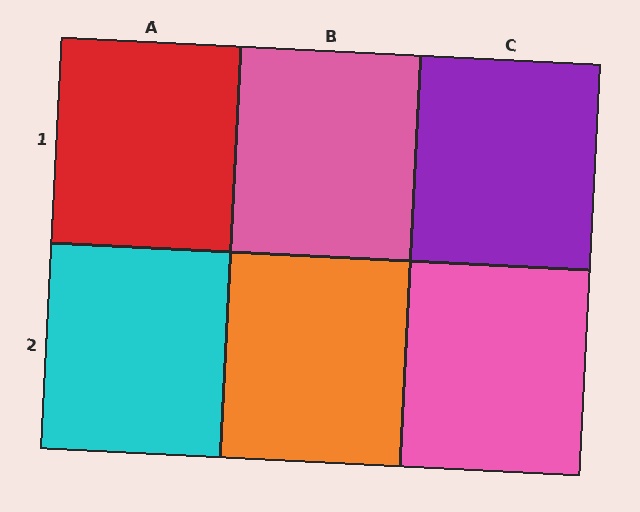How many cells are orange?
1 cell is orange.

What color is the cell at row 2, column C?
Pink.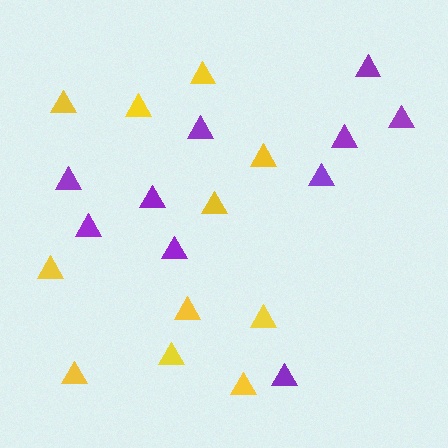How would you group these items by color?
There are 2 groups: one group of yellow triangles (11) and one group of purple triangles (10).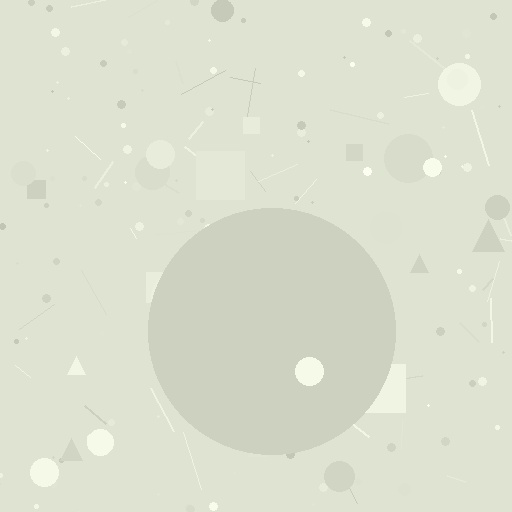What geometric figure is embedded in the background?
A circle is embedded in the background.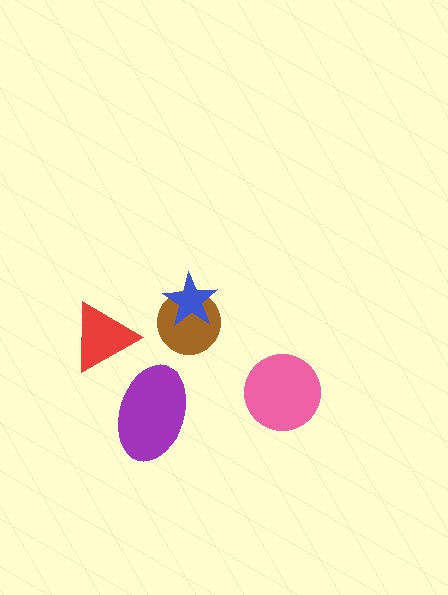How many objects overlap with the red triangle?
0 objects overlap with the red triangle.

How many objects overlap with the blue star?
1 object overlaps with the blue star.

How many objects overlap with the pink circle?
0 objects overlap with the pink circle.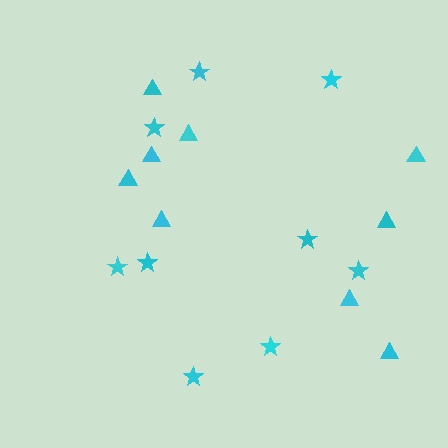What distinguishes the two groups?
There are 2 groups: one group of stars (9) and one group of triangles (9).